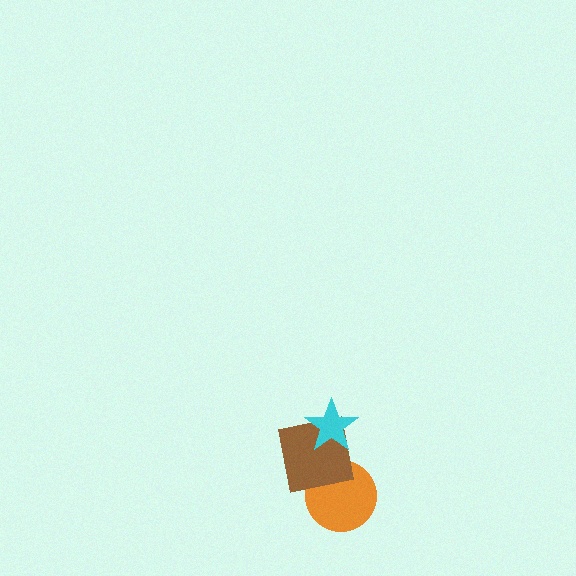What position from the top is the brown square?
The brown square is 2nd from the top.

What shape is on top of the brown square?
The cyan star is on top of the brown square.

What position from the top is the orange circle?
The orange circle is 3rd from the top.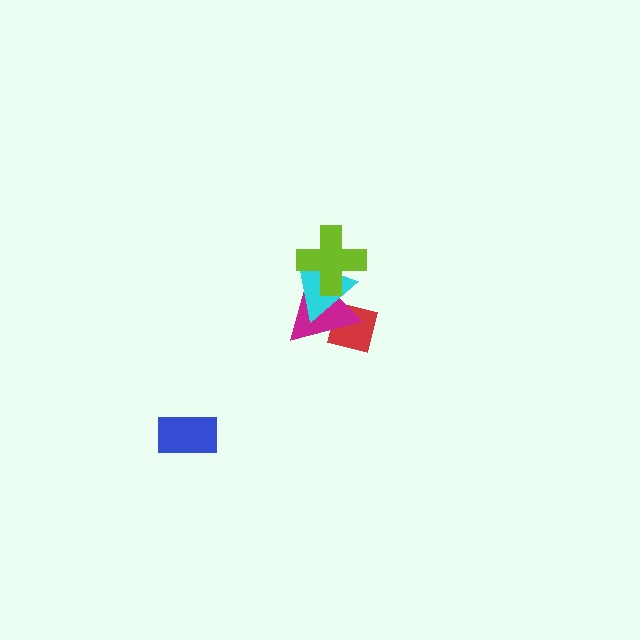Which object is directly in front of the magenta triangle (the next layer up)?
The cyan triangle is directly in front of the magenta triangle.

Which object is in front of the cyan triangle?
The lime cross is in front of the cyan triangle.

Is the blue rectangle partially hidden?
No, no other shape covers it.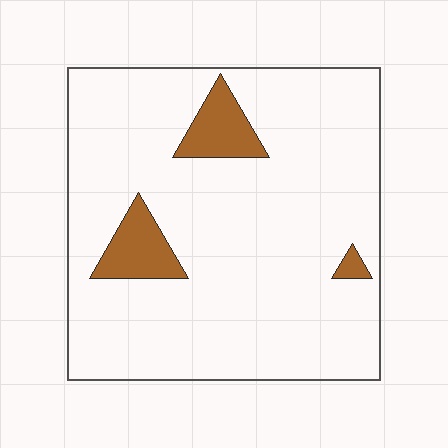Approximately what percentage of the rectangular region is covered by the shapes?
Approximately 10%.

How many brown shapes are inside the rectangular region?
3.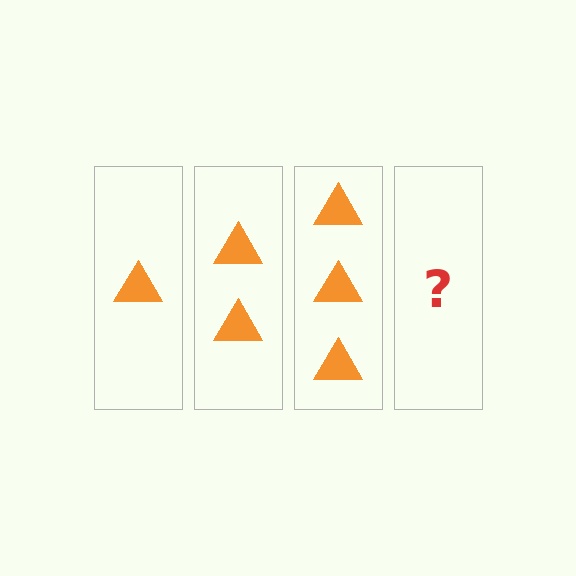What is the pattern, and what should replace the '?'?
The pattern is that each step adds one more triangle. The '?' should be 4 triangles.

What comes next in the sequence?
The next element should be 4 triangles.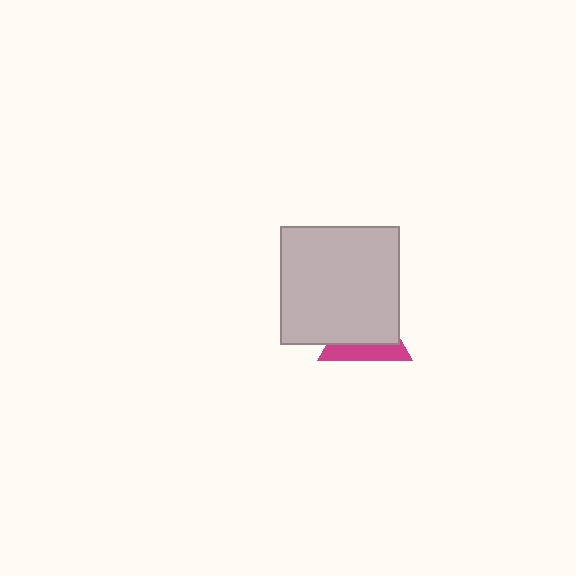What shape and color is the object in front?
The object in front is a light gray square.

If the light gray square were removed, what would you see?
You would see the complete magenta triangle.